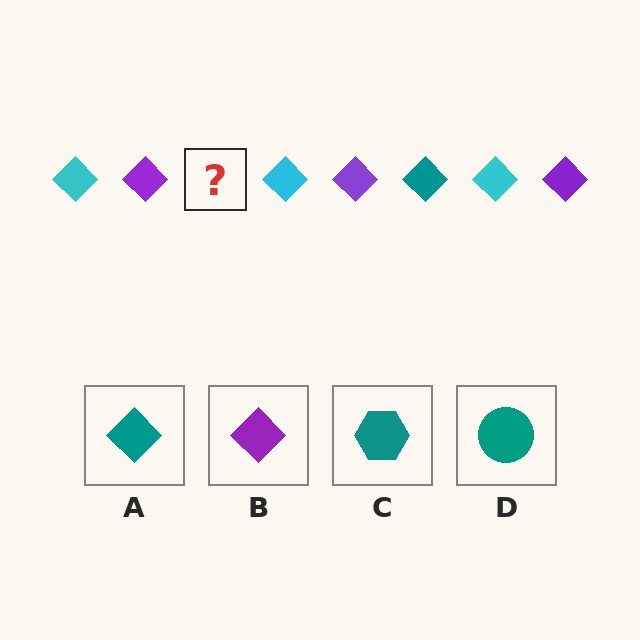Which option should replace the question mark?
Option A.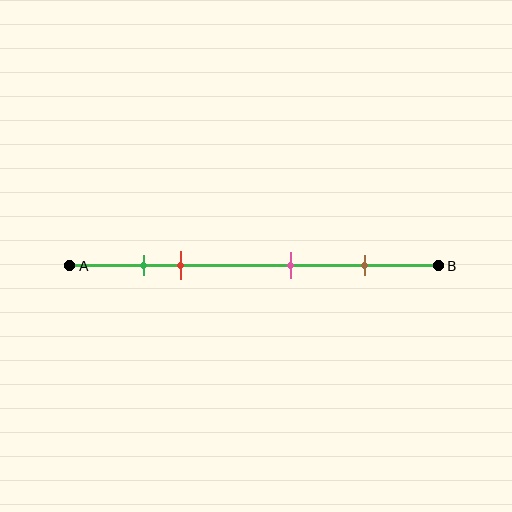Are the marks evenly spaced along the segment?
No, the marks are not evenly spaced.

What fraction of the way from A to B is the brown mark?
The brown mark is approximately 80% (0.8) of the way from A to B.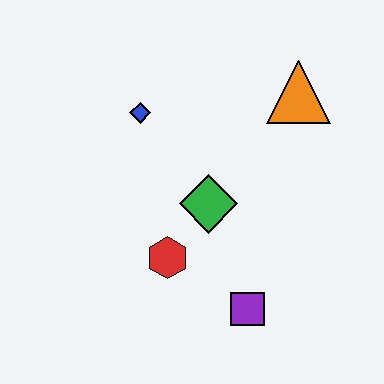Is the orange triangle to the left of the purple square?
No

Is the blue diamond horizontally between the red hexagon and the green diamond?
No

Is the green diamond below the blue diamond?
Yes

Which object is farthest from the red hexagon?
The orange triangle is farthest from the red hexagon.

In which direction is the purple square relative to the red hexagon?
The purple square is to the right of the red hexagon.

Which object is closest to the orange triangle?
The green diamond is closest to the orange triangle.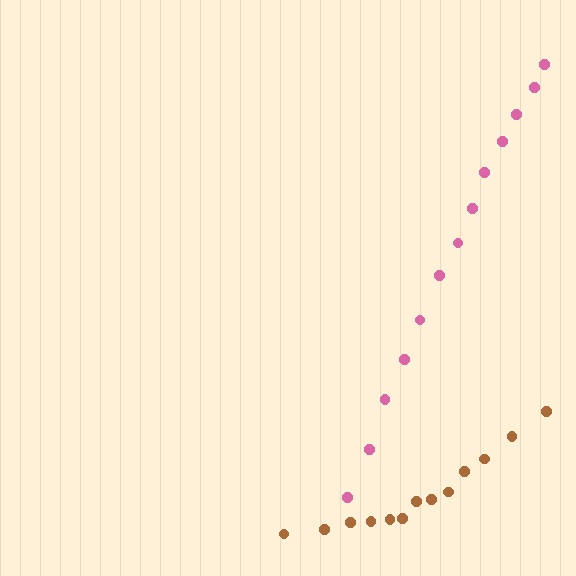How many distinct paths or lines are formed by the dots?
There are 2 distinct paths.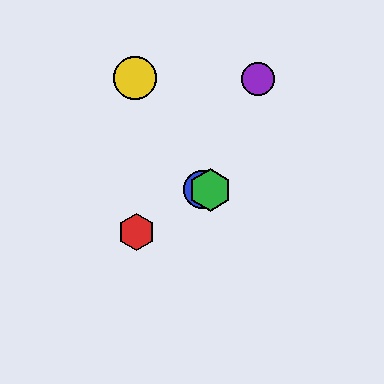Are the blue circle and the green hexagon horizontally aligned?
Yes, both are at y≈190.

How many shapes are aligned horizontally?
2 shapes (the blue circle, the green hexagon) are aligned horizontally.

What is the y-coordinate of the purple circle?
The purple circle is at y≈79.